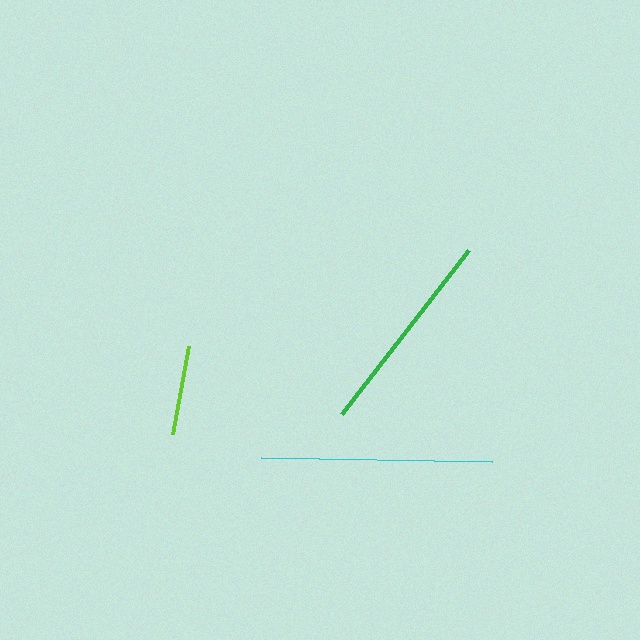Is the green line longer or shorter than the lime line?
The green line is longer than the lime line.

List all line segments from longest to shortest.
From longest to shortest: cyan, green, lime.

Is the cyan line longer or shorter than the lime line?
The cyan line is longer than the lime line.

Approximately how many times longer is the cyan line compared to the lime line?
The cyan line is approximately 2.6 times the length of the lime line.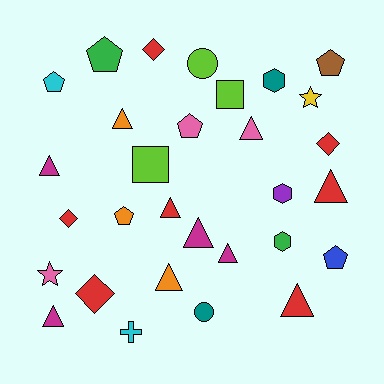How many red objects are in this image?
There are 7 red objects.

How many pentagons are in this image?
There are 6 pentagons.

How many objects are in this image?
There are 30 objects.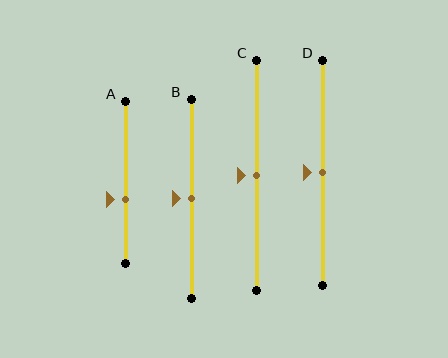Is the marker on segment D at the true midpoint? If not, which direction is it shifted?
Yes, the marker on segment D is at the true midpoint.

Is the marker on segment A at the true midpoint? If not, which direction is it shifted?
No, the marker on segment A is shifted downward by about 11% of the segment length.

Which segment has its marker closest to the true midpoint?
Segment B has its marker closest to the true midpoint.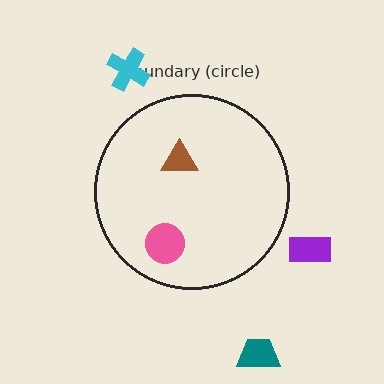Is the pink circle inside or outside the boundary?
Inside.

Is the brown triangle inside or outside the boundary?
Inside.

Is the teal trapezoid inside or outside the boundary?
Outside.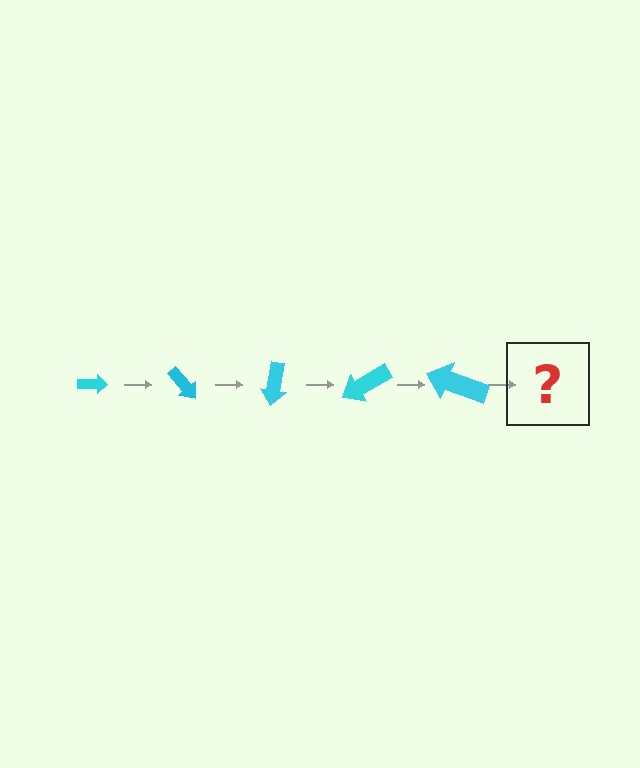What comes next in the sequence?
The next element should be an arrow, larger than the previous one and rotated 250 degrees from the start.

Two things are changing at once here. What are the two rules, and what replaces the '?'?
The two rules are that the arrow grows larger each step and it rotates 50 degrees each step. The '?' should be an arrow, larger than the previous one and rotated 250 degrees from the start.